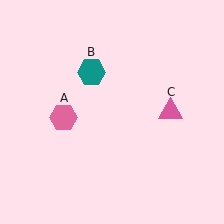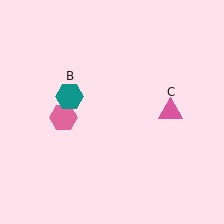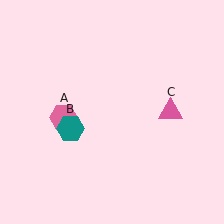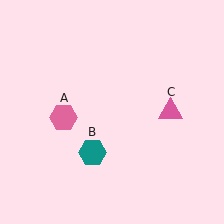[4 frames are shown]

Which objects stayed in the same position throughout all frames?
Pink hexagon (object A) and pink triangle (object C) remained stationary.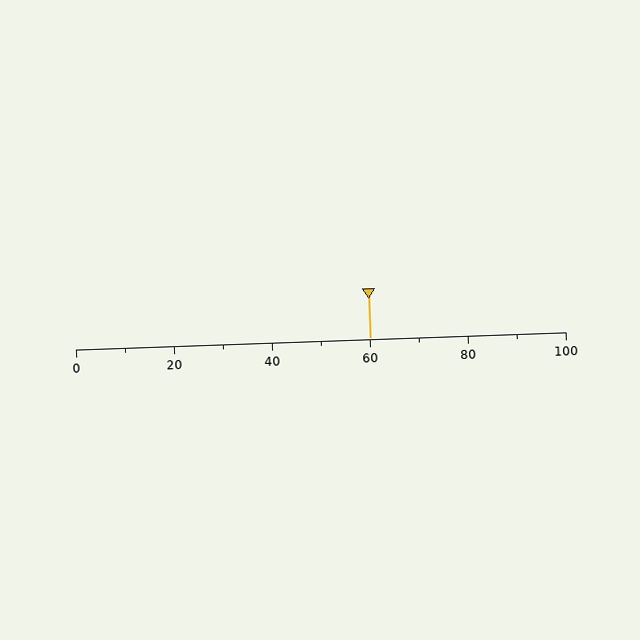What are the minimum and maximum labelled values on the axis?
The axis runs from 0 to 100.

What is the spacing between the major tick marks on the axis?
The major ticks are spaced 20 apart.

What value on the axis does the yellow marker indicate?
The marker indicates approximately 60.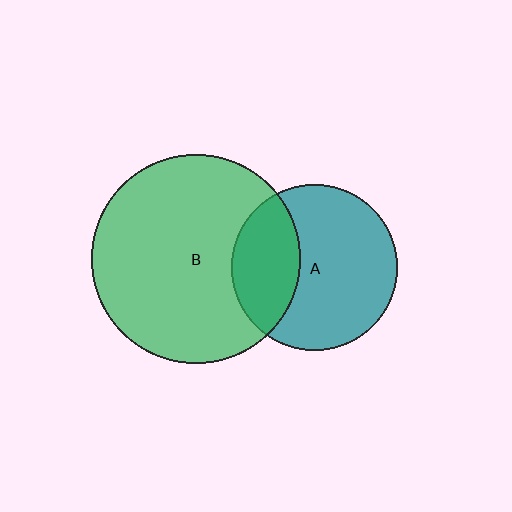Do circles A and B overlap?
Yes.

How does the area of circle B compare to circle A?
Approximately 1.6 times.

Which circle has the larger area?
Circle B (green).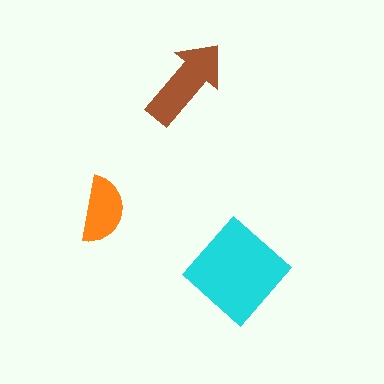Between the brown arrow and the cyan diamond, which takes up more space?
The cyan diamond.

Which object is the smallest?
The orange semicircle.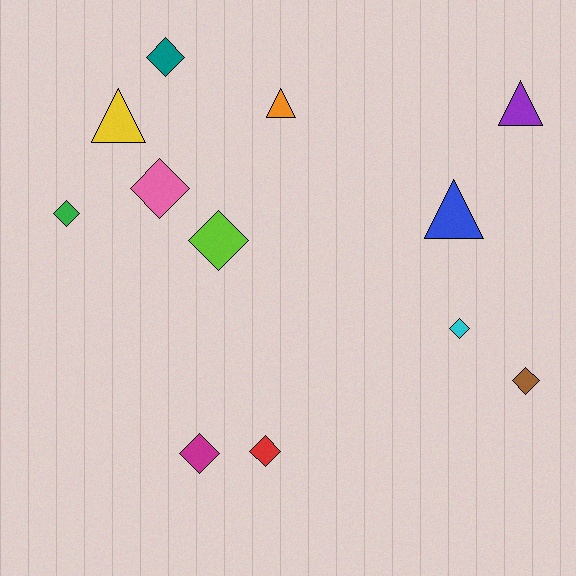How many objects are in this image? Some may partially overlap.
There are 12 objects.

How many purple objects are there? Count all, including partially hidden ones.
There is 1 purple object.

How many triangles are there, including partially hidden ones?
There are 4 triangles.